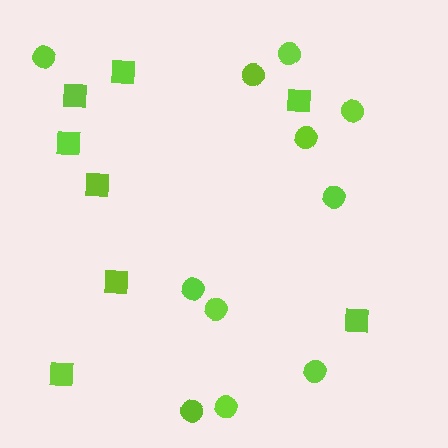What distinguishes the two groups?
There are 2 groups: one group of circles (11) and one group of squares (8).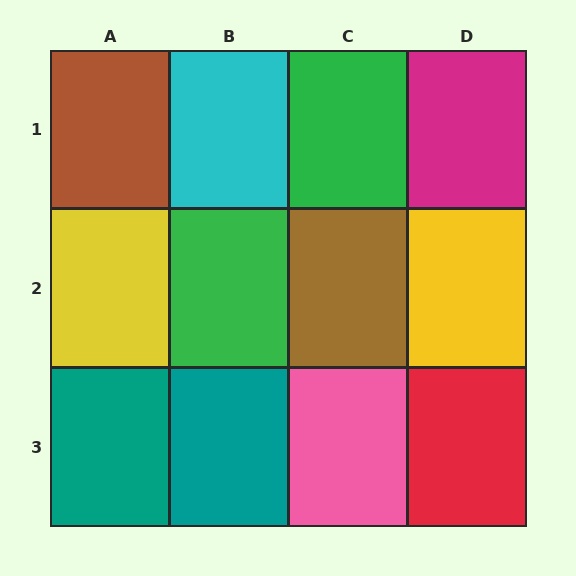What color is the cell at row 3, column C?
Pink.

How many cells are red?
1 cell is red.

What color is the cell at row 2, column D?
Yellow.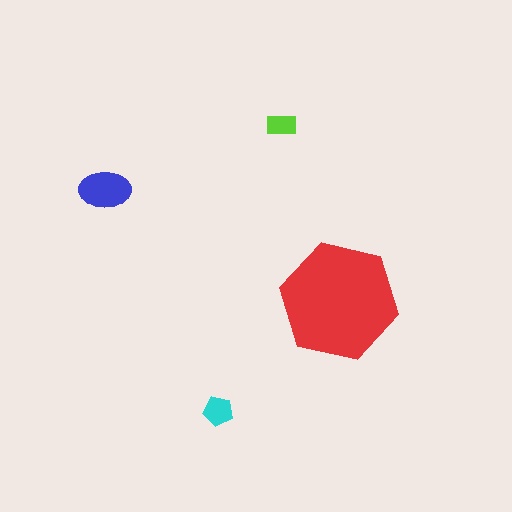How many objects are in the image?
There are 4 objects in the image.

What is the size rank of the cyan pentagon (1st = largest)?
3rd.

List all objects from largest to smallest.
The red hexagon, the blue ellipse, the cyan pentagon, the lime rectangle.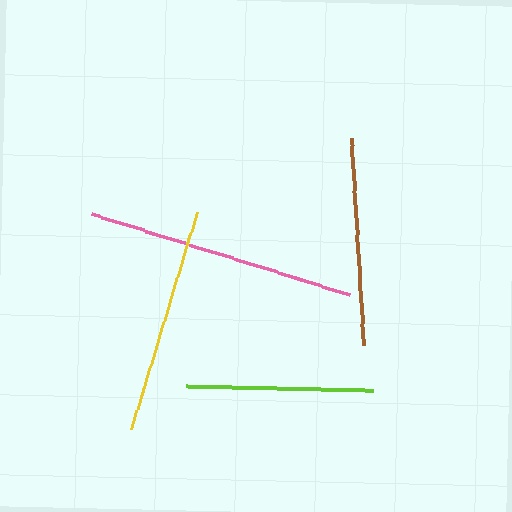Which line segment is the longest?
The pink line is the longest at approximately 270 pixels.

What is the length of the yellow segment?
The yellow segment is approximately 227 pixels long.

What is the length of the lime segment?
The lime segment is approximately 187 pixels long.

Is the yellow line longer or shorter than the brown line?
The yellow line is longer than the brown line.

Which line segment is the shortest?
The lime line is the shortest at approximately 187 pixels.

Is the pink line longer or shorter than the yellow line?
The pink line is longer than the yellow line.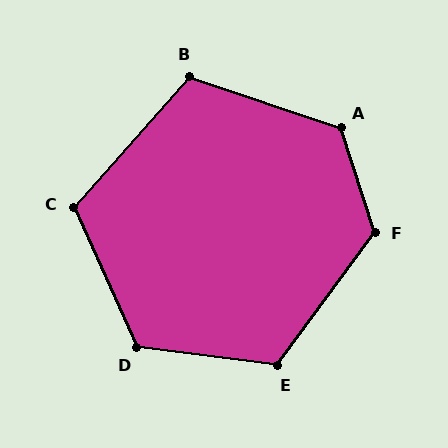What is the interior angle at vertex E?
Approximately 119 degrees (obtuse).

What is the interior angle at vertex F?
Approximately 126 degrees (obtuse).